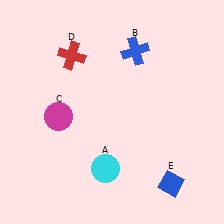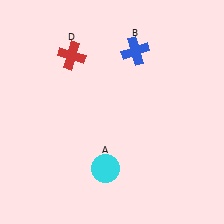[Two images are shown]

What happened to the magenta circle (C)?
The magenta circle (C) was removed in Image 2. It was in the bottom-left area of Image 1.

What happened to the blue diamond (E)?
The blue diamond (E) was removed in Image 2. It was in the bottom-right area of Image 1.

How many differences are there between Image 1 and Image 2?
There are 2 differences between the two images.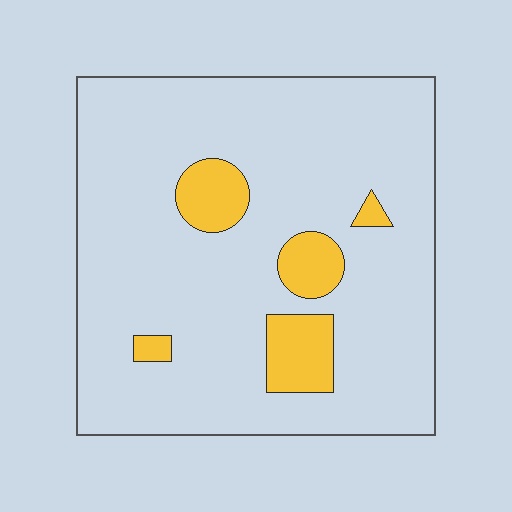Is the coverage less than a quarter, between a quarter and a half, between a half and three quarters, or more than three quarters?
Less than a quarter.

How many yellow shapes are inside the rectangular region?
5.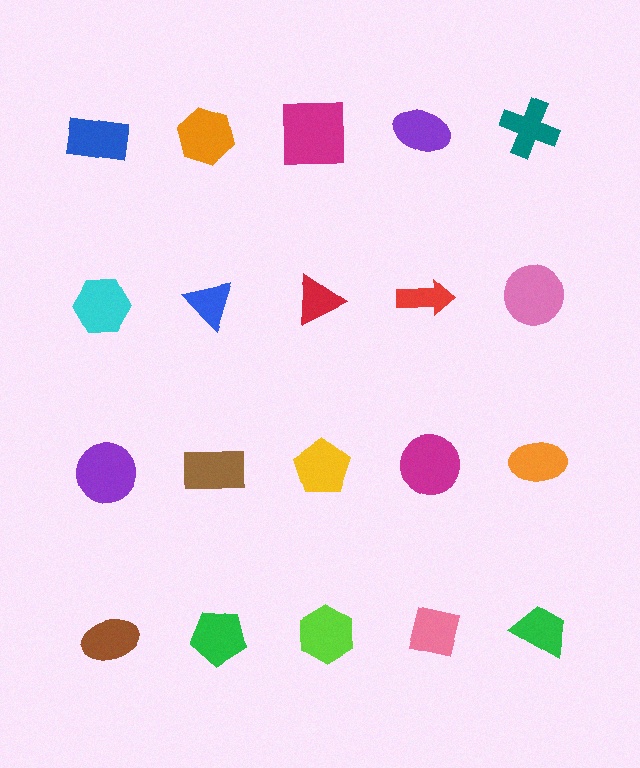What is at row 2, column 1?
A cyan hexagon.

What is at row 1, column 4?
A purple ellipse.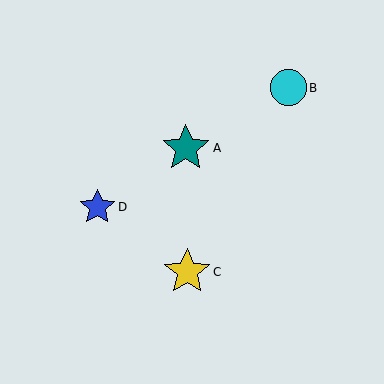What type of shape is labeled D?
Shape D is a blue star.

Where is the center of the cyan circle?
The center of the cyan circle is at (289, 88).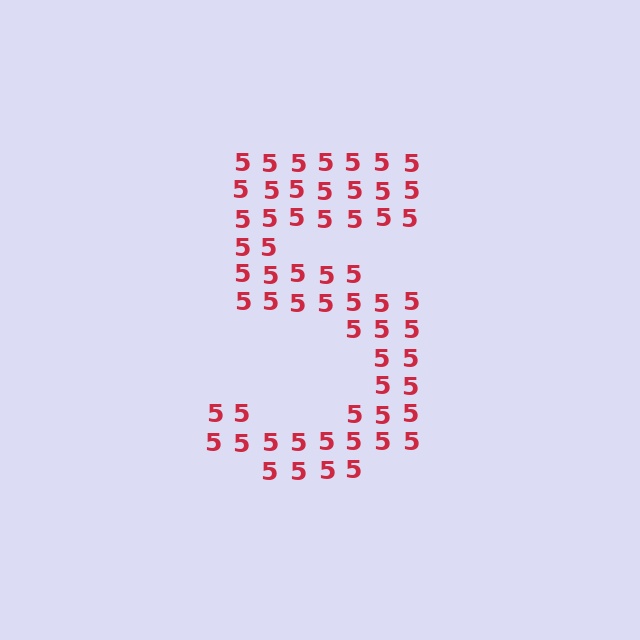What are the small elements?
The small elements are digit 5's.